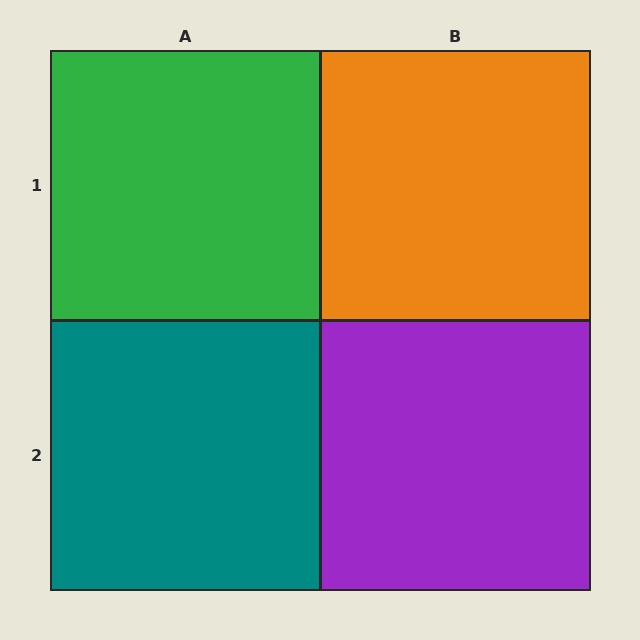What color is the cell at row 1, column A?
Green.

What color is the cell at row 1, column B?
Orange.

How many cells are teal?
1 cell is teal.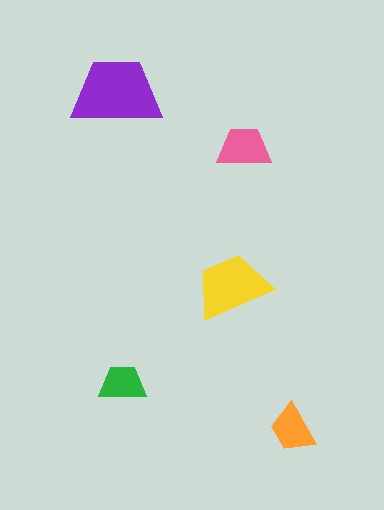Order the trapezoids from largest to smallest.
the purple one, the yellow one, the pink one, the orange one, the green one.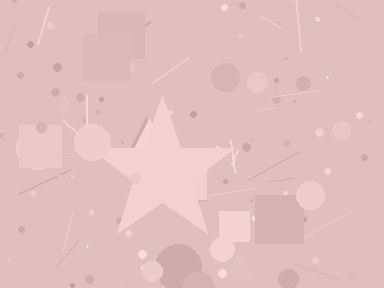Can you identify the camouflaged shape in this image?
The camouflaged shape is a star.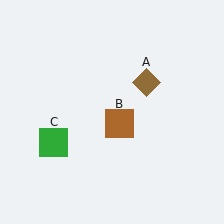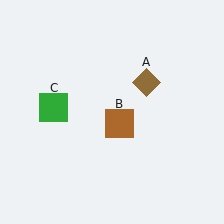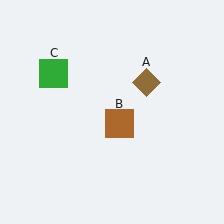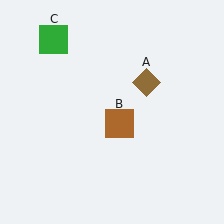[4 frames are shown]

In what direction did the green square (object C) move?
The green square (object C) moved up.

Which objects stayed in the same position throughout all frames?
Brown diamond (object A) and brown square (object B) remained stationary.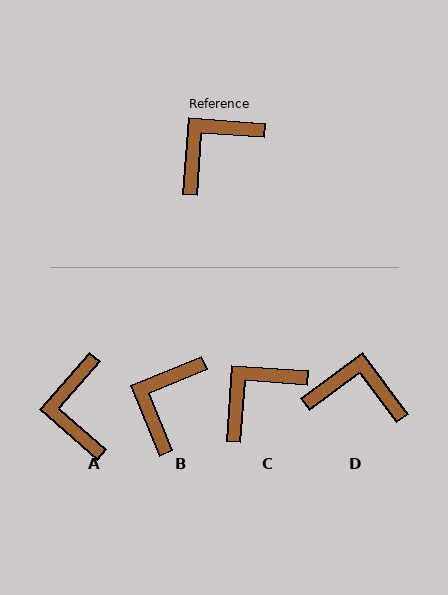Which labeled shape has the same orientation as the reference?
C.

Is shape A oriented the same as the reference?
No, it is off by about 53 degrees.